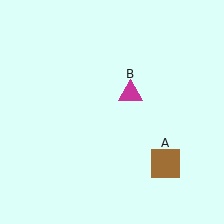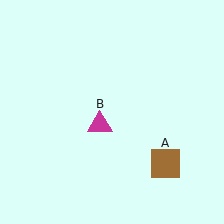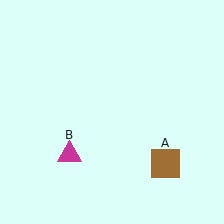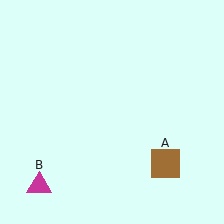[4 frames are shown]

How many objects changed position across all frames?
1 object changed position: magenta triangle (object B).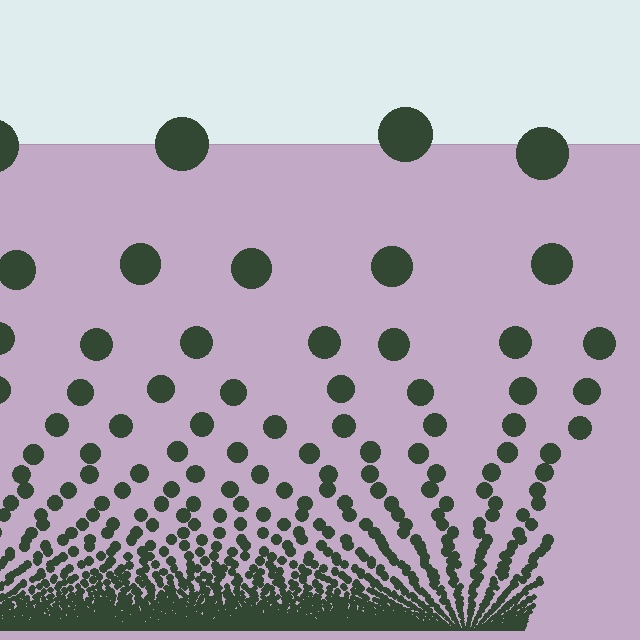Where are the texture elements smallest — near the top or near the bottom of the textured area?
Near the bottom.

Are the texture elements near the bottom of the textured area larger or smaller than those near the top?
Smaller. The gradient is inverted — elements near the bottom are smaller and denser.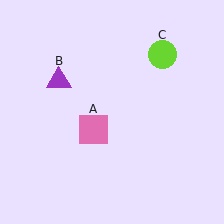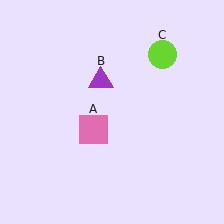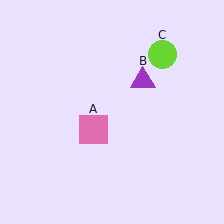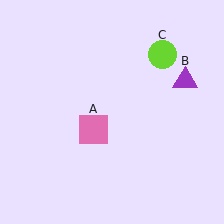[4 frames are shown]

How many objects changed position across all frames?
1 object changed position: purple triangle (object B).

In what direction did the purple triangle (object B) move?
The purple triangle (object B) moved right.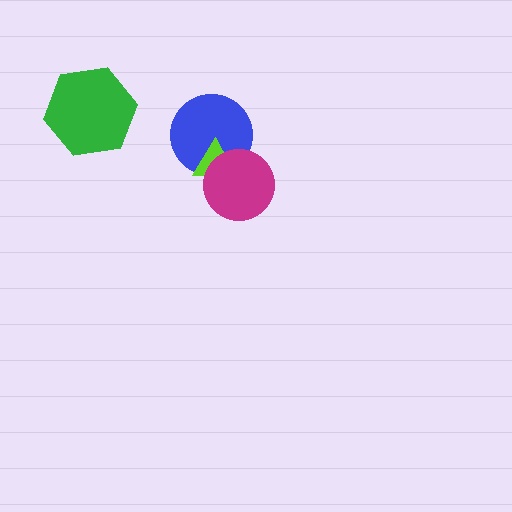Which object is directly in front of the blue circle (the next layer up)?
The lime triangle is directly in front of the blue circle.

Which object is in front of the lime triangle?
The magenta circle is in front of the lime triangle.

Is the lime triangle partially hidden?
Yes, it is partially covered by another shape.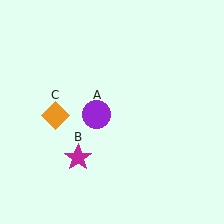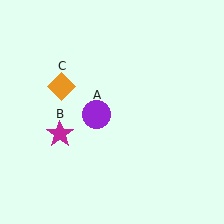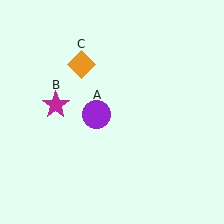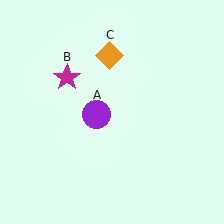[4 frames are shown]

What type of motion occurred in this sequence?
The magenta star (object B), orange diamond (object C) rotated clockwise around the center of the scene.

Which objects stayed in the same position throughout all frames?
Purple circle (object A) remained stationary.